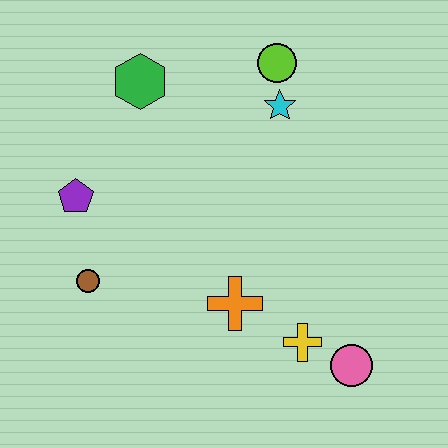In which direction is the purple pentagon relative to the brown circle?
The purple pentagon is above the brown circle.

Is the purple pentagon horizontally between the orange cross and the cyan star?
No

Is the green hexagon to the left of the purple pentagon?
No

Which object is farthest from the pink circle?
The green hexagon is farthest from the pink circle.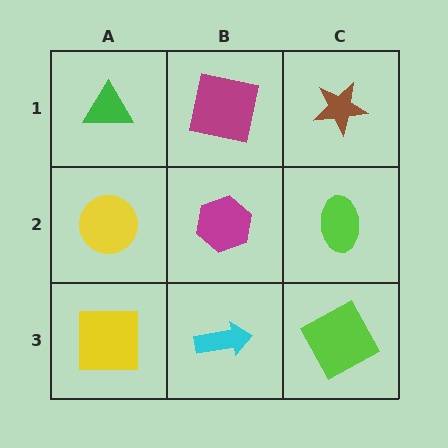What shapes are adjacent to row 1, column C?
A lime ellipse (row 2, column C), a magenta square (row 1, column B).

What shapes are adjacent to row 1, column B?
A magenta hexagon (row 2, column B), a green triangle (row 1, column A), a brown star (row 1, column C).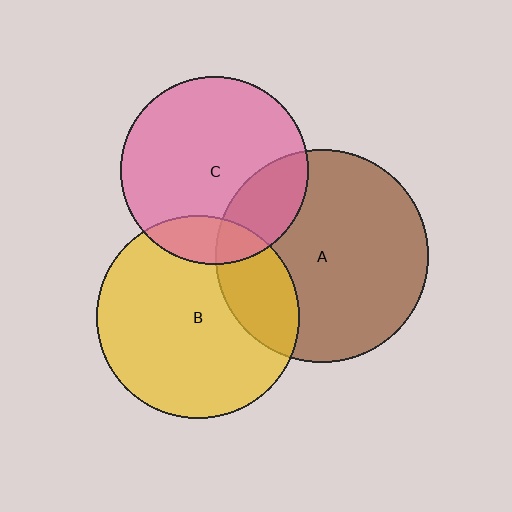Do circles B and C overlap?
Yes.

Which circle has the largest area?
Circle A (brown).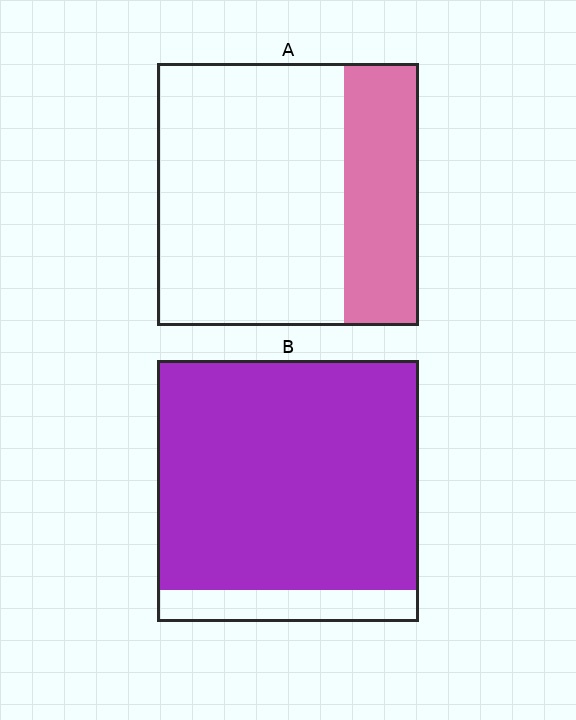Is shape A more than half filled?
No.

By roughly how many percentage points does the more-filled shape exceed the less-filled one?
By roughly 60 percentage points (B over A).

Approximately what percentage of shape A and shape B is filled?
A is approximately 30% and B is approximately 90%.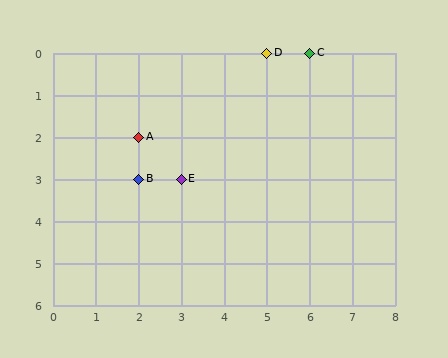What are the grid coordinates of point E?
Point E is at grid coordinates (3, 3).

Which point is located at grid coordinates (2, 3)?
Point B is at (2, 3).